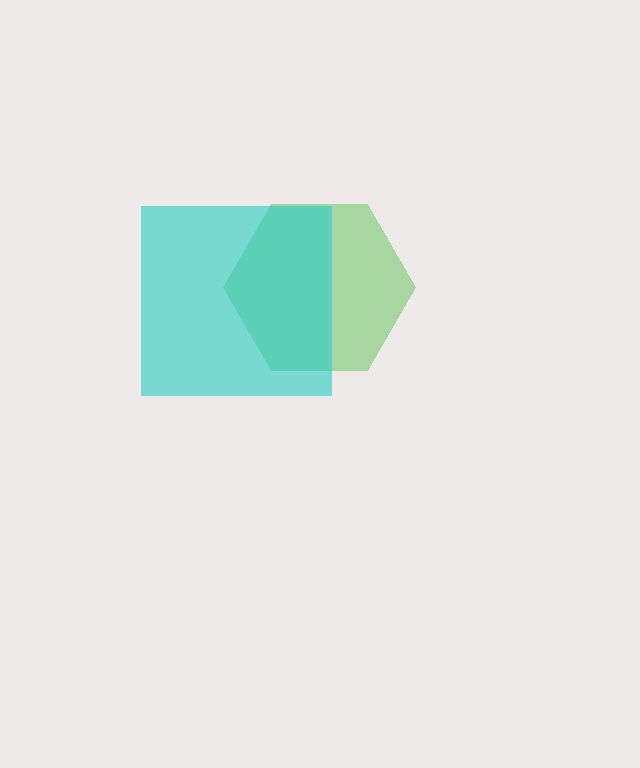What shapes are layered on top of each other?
The layered shapes are: a green hexagon, a cyan square.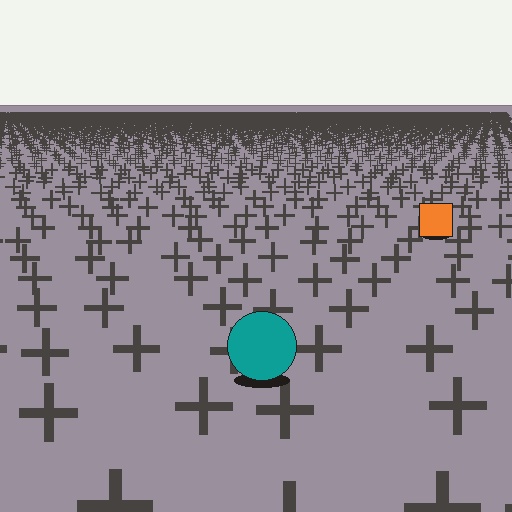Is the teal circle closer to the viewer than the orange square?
Yes. The teal circle is closer — you can tell from the texture gradient: the ground texture is coarser near it.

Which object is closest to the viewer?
The teal circle is closest. The texture marks near it are larger and more spread out.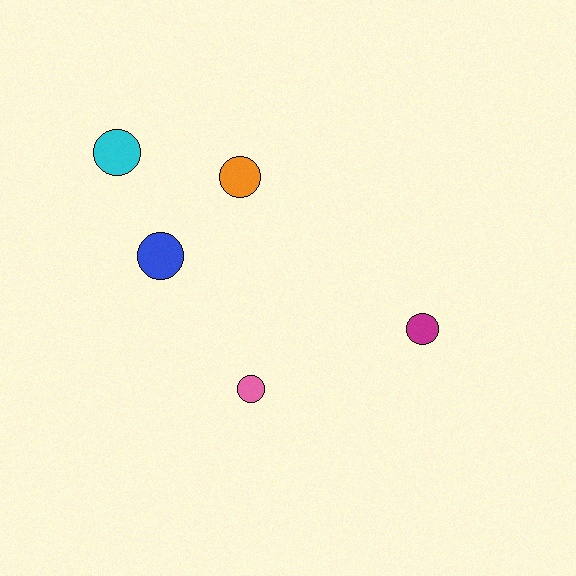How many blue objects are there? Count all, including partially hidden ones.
There is 1 blue object.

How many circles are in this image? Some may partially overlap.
There are 5 circles.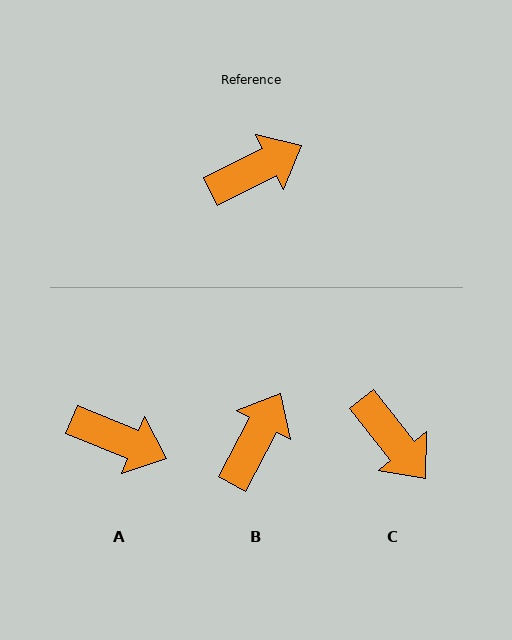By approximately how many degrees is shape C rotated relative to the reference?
Approximately 78 degrees clockwise.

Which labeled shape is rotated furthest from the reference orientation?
C, about 78 degrees away.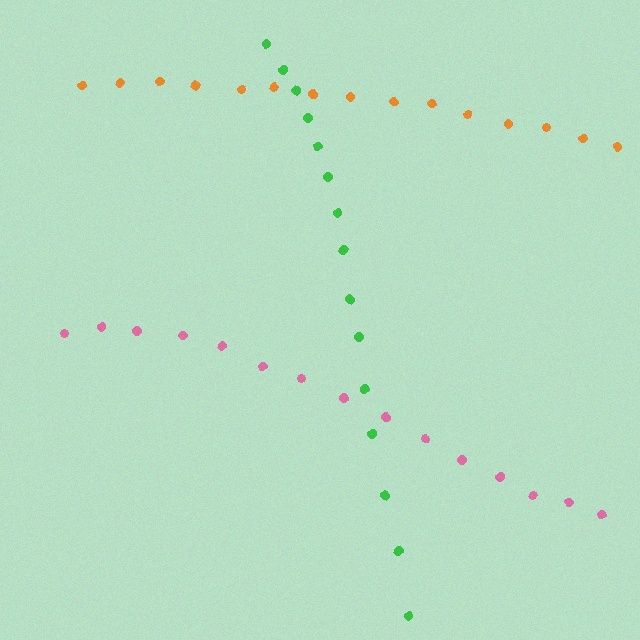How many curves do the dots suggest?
There are 3 distinct paths.